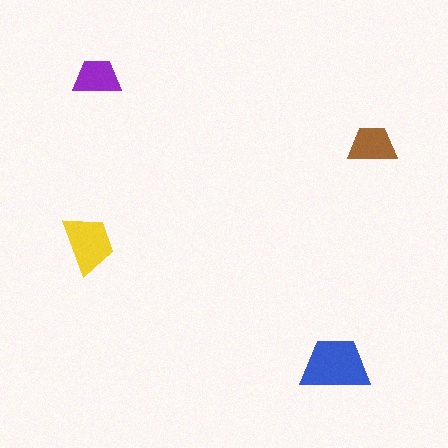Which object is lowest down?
The blue trapezoid is bottommost.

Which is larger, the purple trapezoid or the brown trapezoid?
The brown one.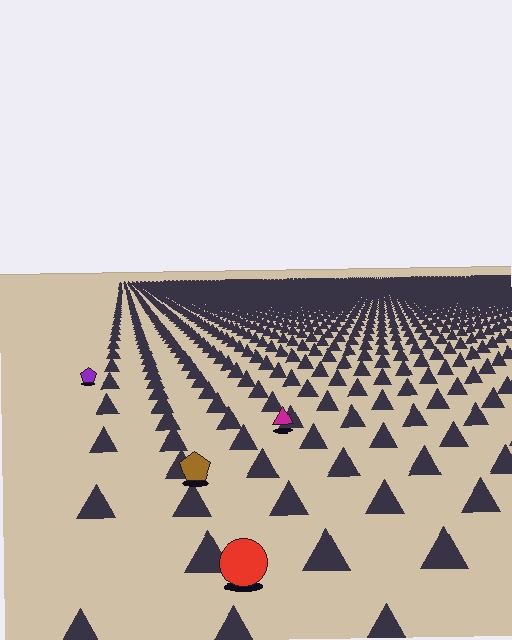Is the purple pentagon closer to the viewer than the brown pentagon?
No. The brown pentagon is closer — you can tell from the texture gradient: the ground texture is coarser near it.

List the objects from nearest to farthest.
From nearest to farthest: the red circle, the brown pentagon, the magenta triangle, the purple pentagon.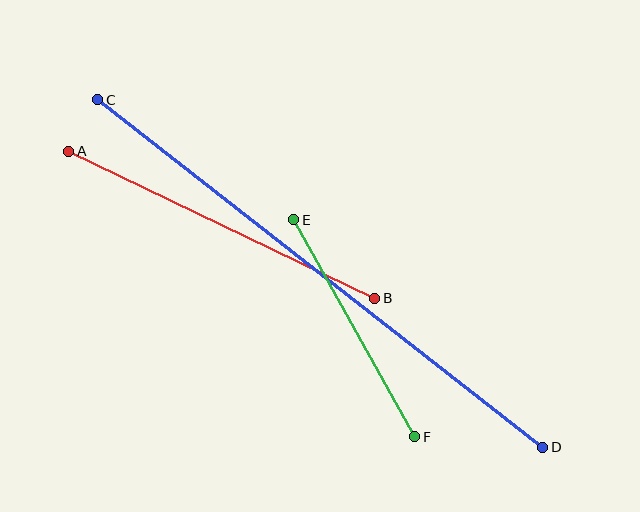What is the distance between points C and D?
The distance is approximately 565 pixels.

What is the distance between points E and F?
The distance is approximately 248 pixels.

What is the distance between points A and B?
The distance is approximately 339 pixels.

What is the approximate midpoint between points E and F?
The midpoint is at approximately (354, 328) pixels.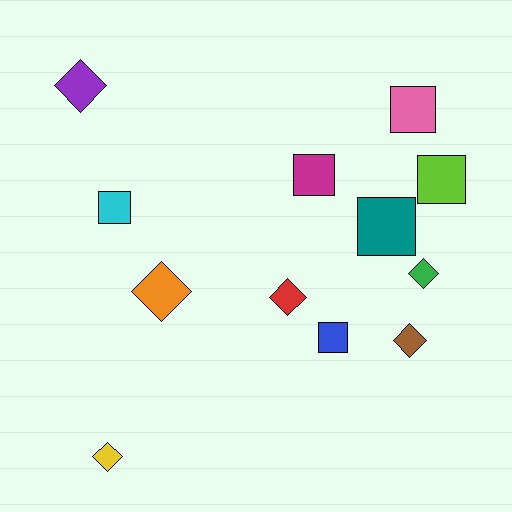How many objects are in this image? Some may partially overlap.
There are 12 objects.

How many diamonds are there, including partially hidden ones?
There are 6 diamonds.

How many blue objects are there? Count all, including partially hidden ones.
There is 1 blue object.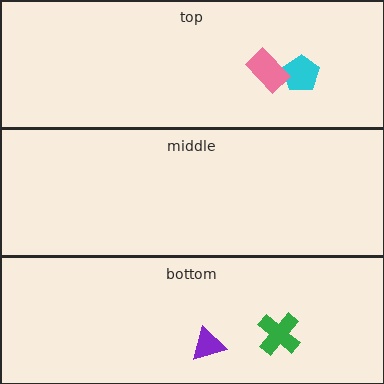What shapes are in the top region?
The cyan pentagon, the pink rectangle.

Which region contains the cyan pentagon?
The top region.